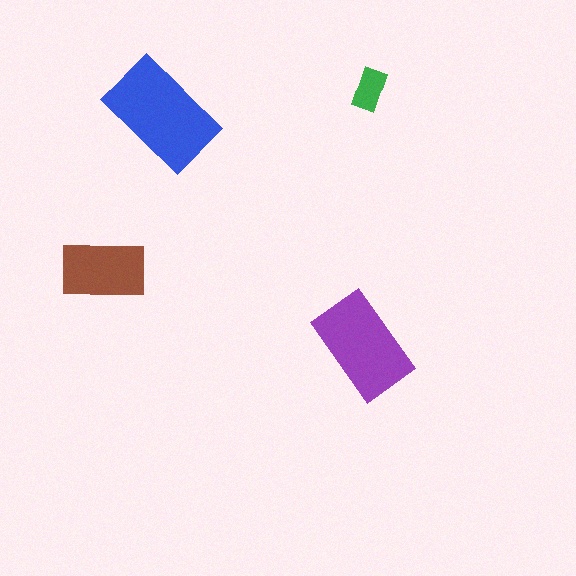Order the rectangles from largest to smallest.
the blue one, the purple one, the brown one, the green one.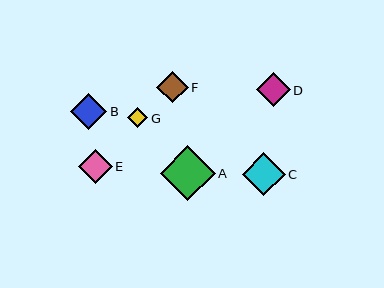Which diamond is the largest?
Diamond A is the largest with a size of approximately 55 pixels.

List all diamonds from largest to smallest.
From largest to smallest: A, C, B, E, D, F, G.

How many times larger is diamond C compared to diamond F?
Diamond C is approximately 1.4 times the size of diamond F.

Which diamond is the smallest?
Diamond G is the smallest with a size of approximately 20 pixels.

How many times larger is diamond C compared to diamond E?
Diamond C is approximately 1.3 times the size of diamond E.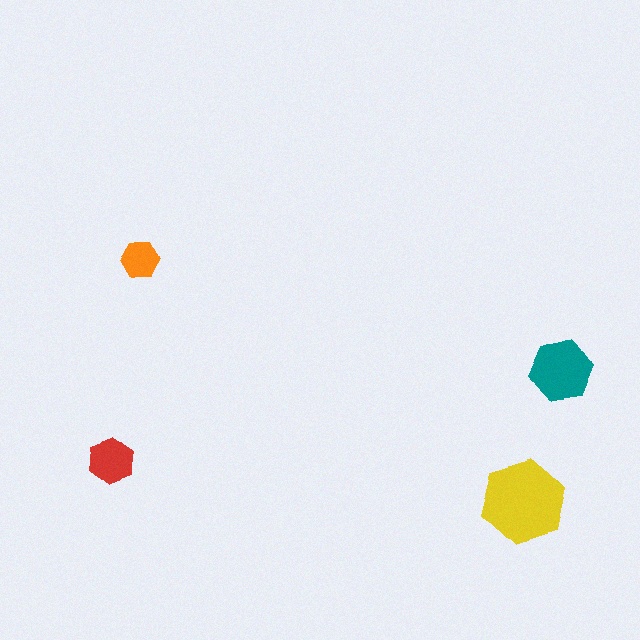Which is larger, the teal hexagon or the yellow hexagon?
The yellow one.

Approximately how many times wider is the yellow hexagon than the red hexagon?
About 2 times wider.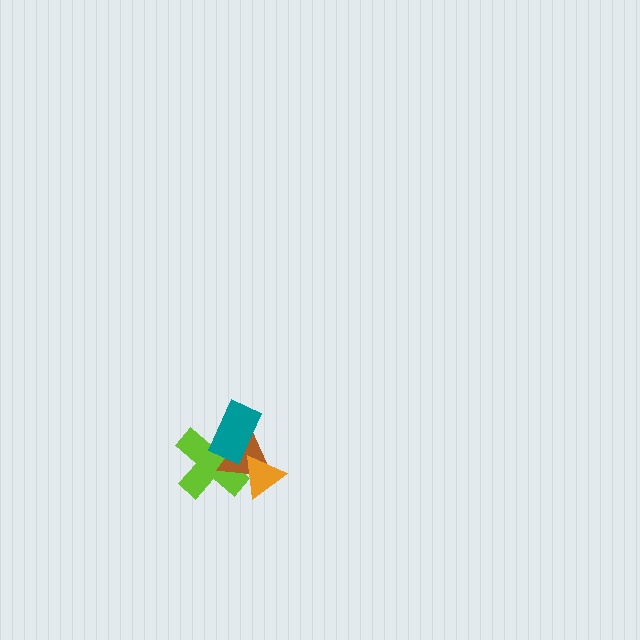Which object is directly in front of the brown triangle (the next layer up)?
The teal rectangle is directly in front of the brown triangle.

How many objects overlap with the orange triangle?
2 objects overlap with the orange triangle.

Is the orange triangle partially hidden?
No, no other shape covers it.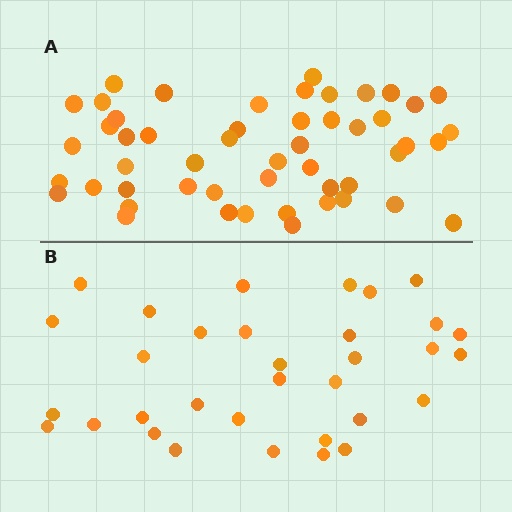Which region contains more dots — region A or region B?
Region A (the top region) has more dots.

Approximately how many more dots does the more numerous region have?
Region A has approximately 20 more dots than region B.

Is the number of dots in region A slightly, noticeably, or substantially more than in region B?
Region A has substantially more. The ratio is roughly 1.5 to 1.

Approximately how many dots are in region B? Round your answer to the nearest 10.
About 30 dots. (The exact count is 33, which rounds to 30.)